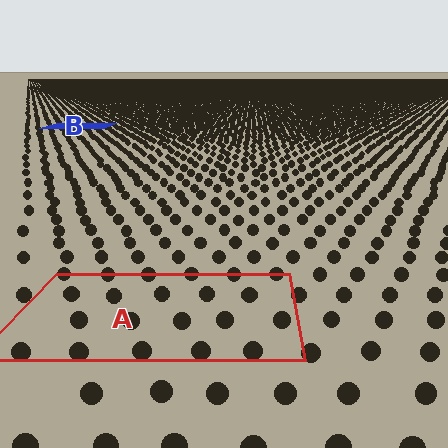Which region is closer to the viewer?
Region A is closer. The texture elements there are larger and more spread out.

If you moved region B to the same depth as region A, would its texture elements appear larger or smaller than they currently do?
They would appear larger. At a closer depth, the same texture elements are projected at a bigger on-screen size.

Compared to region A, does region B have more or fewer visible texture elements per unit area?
Region B has more texture elements per unit area — they are packed more densely because it is farther away.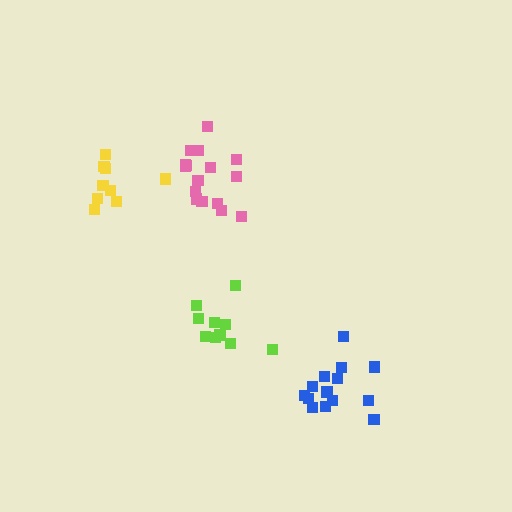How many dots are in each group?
Group 1: 10 dots, Group 2: 16 dots, Group 3: 10 dots, Group 4: 14 dots (50 total).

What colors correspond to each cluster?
The clusters are colored: yellow, pink, lime, blue.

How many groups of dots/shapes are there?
There are 4 groups.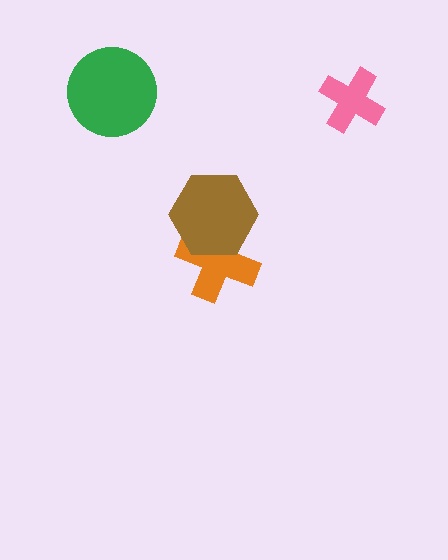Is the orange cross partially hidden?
Yes, it is partially covered by another shape.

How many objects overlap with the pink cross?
0 objects overlap with the pink cross.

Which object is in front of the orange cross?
The brown hexagon is in front of the orange cross.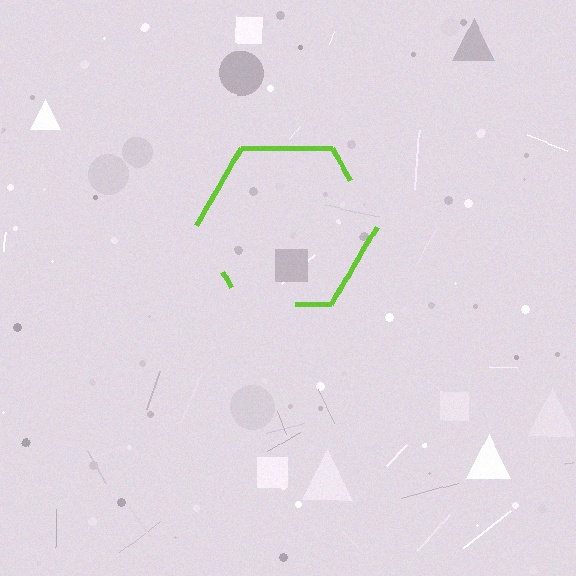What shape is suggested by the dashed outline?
The dashed outline suggests a hexagon.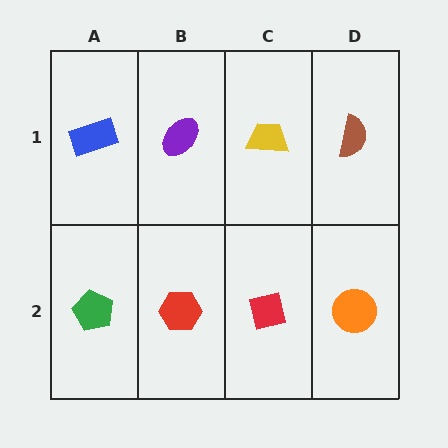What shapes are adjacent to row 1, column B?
A red hexagon (row 2, column B), a blue rectangle (row 1, column A), a yellow trapezoid (row 1, column C).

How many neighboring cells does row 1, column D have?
2.